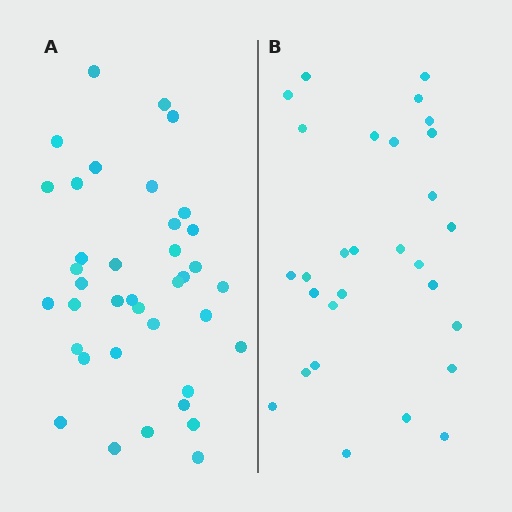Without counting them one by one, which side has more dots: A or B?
Region A (the left region) has more dots.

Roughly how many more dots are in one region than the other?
Region A has roughly 8 or so more dots than region B.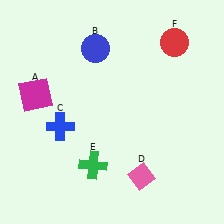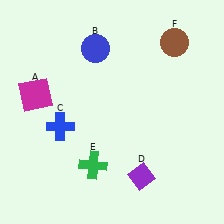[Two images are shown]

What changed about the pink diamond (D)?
In Image 1, D is pink. In Image 2, it changed to purple.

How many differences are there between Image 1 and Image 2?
There are 2 differences between the two images.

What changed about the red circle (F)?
In Image 1, F is red. In Image 2, it changed to brown.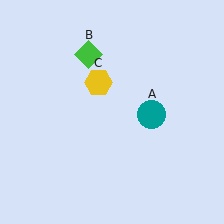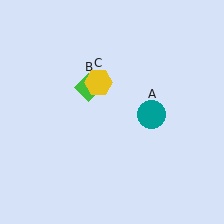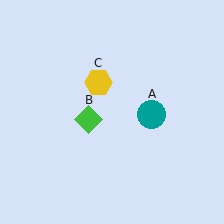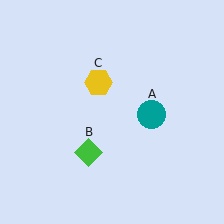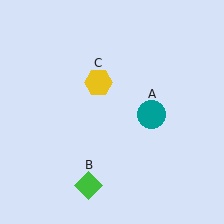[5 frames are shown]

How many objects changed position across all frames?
1 object changed position: green diamond (object B).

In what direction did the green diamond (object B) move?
The green diamond (object B) moved down.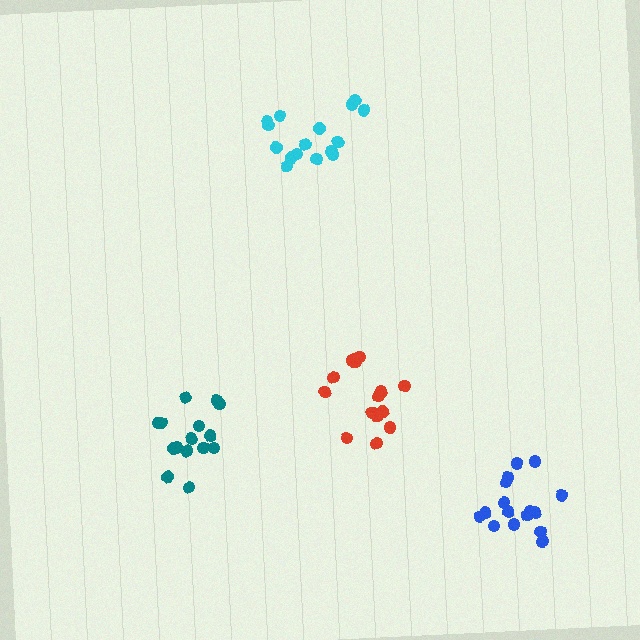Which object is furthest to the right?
The blue cluster is rightmost.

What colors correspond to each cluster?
The clusters are colored: blue, red, cyan, teal.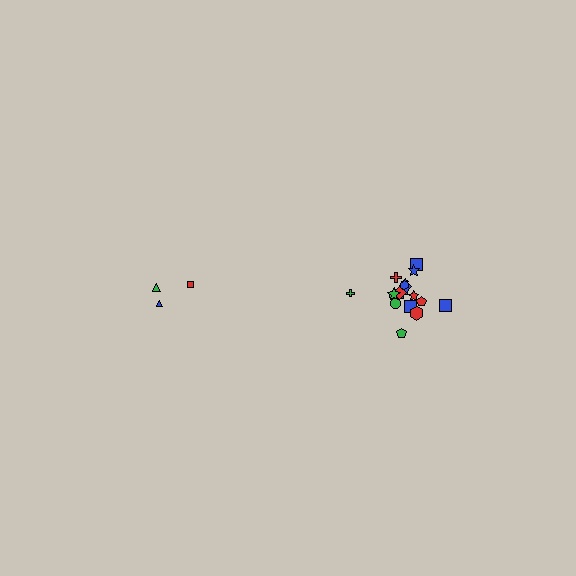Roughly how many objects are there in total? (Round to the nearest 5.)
Roughly 20 objects in total.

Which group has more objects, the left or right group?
The right group.